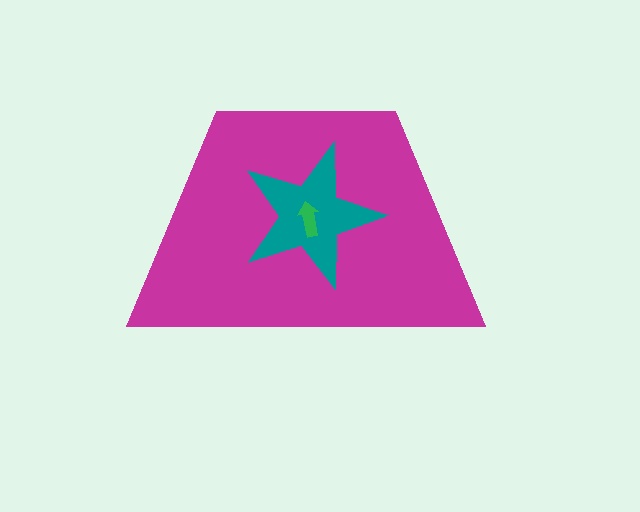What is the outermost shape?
The magenta trapezoid.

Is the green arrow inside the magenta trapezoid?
Yes.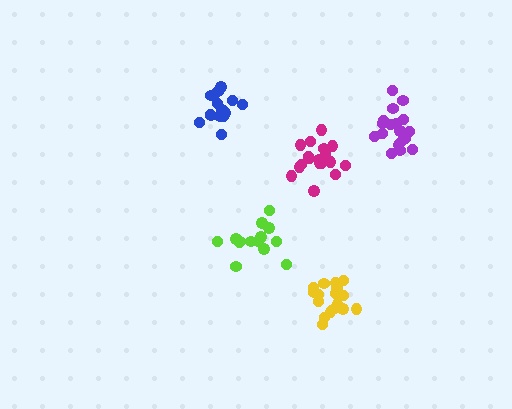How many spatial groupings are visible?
There are 5 spatial groupings.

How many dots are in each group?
Group 1: 14 dots, Group 2: 18 dots, Group 3: 16 dots, Group 4: 18 dots, Group 5: 17 dots (83 total).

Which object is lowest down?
The yellow cluster is bottommost.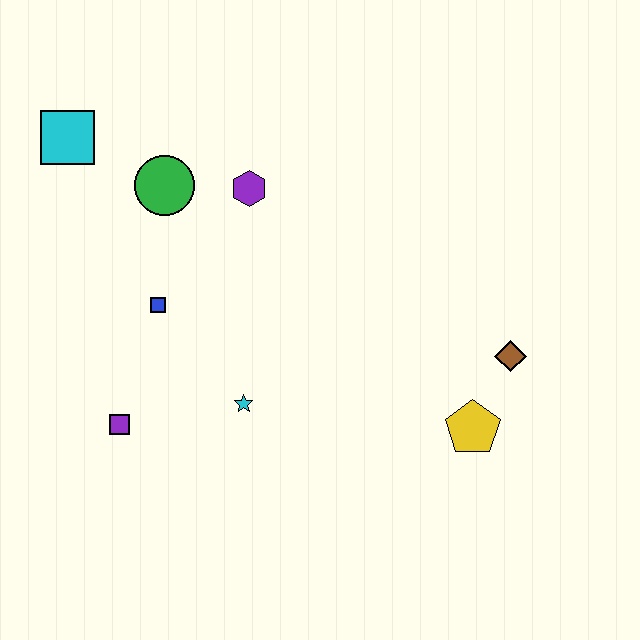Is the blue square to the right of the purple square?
Yes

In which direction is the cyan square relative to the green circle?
The cyan square is to the left of the green circle.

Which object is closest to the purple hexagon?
The green circle is closest to the purple hexagon.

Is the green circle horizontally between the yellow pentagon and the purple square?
Yes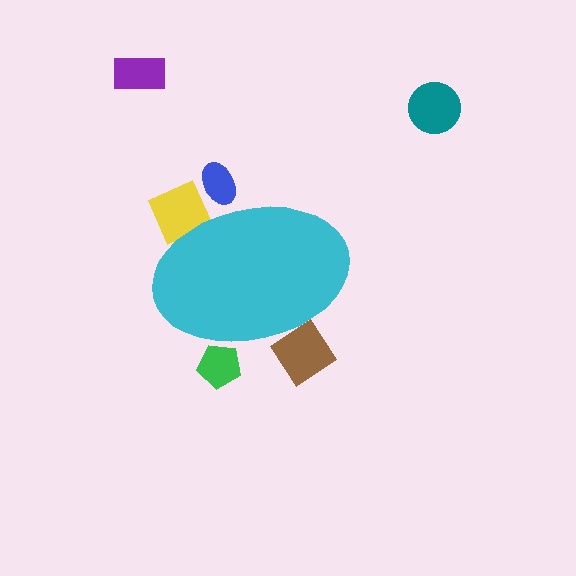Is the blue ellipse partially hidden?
Yes, the blue ellipse is partially hidden behind the cyan ellipse.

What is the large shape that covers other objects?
A cyan ellipse.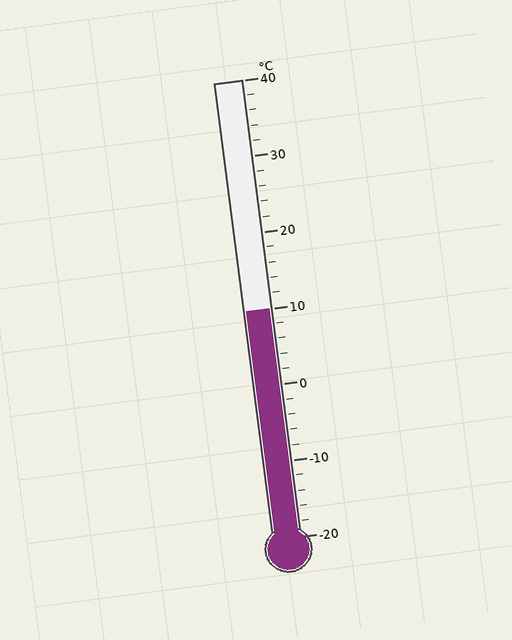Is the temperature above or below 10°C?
The temperature is at 10°C.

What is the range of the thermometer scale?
The thermometer scale ranges from -20°C to 40°C.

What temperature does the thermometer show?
The thermometer shows approximately 10°C.